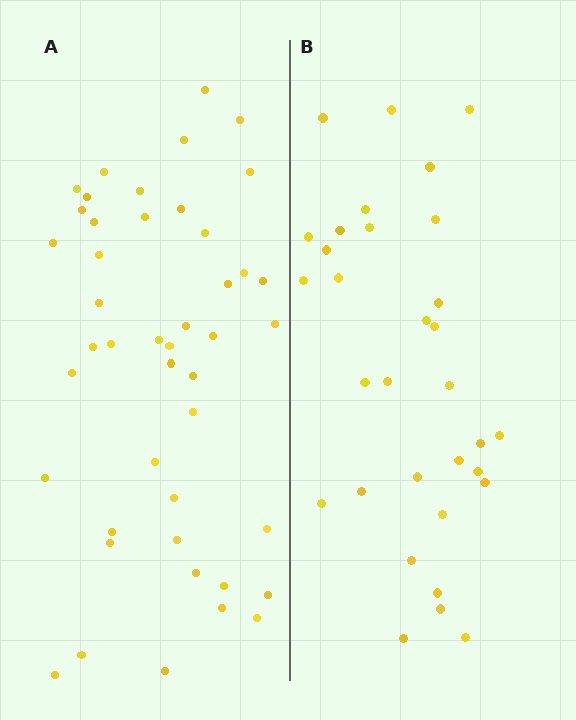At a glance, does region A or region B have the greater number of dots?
Region A (the left region) has more dots.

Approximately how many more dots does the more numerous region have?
Region A has approximately 15 more dots than region B.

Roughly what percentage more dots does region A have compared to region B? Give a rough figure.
About 40% more.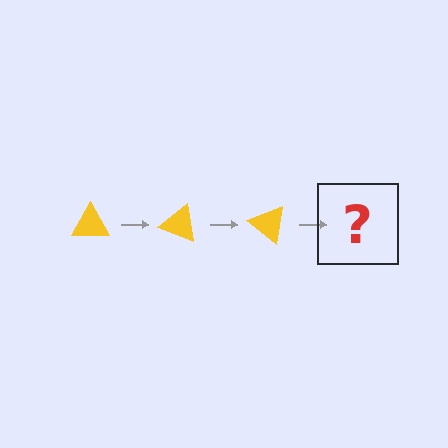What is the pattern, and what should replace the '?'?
The pattern is that the triangle rotates 20 degrees each step. The '?' should be a yellow triangle rotated 60 degrees.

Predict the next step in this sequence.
The next step is a yellow triangle rotated 60 degrees.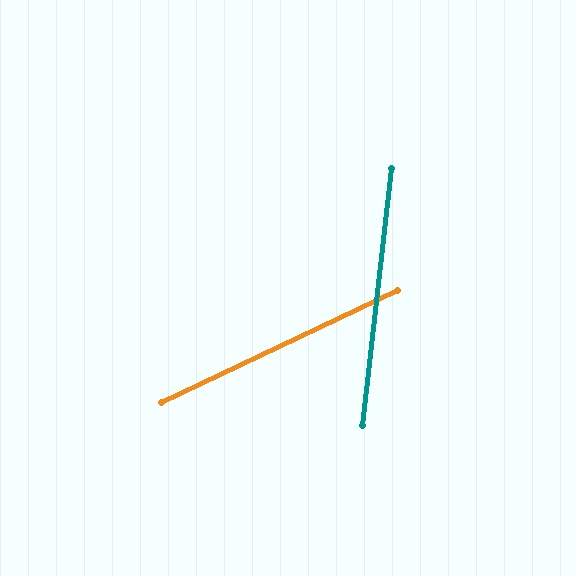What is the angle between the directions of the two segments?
Approximately 58 degrees.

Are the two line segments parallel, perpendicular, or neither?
Neither parallel nor perpendicular — they differ by about 58°.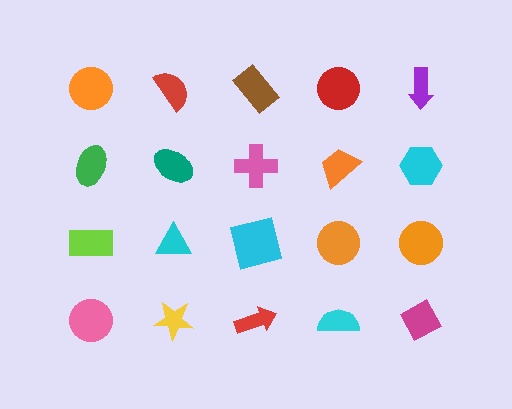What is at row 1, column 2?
A red semicircle.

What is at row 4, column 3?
A red arrow.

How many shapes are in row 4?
5 shapes.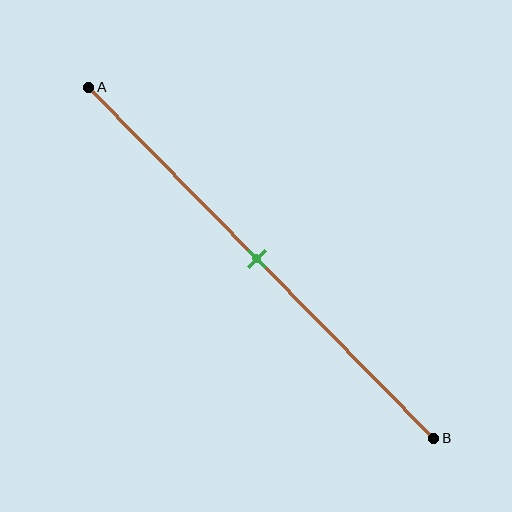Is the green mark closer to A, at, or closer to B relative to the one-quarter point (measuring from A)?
The green mark is closer to point B than the one-quarter point of segment AB.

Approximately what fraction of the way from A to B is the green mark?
The green mark is approximately 50% of the way from A to B.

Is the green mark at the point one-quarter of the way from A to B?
No, the mark is at about 50% from A, not at the 25% one-quarter point.